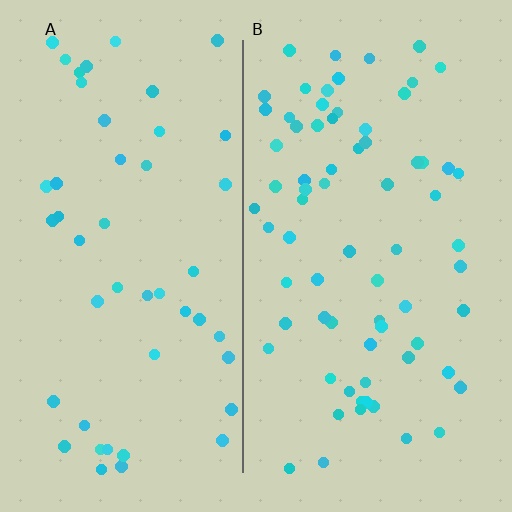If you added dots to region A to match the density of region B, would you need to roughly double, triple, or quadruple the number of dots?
Approximately double.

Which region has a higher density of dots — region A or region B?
B (the right).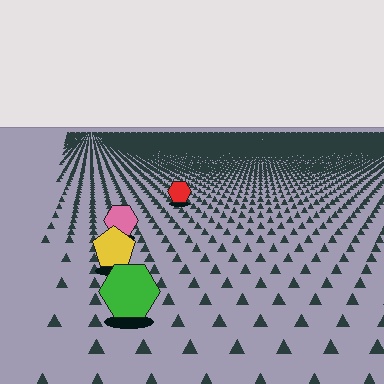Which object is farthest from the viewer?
The red hexagon is farthest from the viewer. It appears smaller and the ground texture around it is denser.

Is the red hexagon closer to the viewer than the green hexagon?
No. The green hexagon is closer — you can tell from the texture gradient: the ground texture is coarser near it.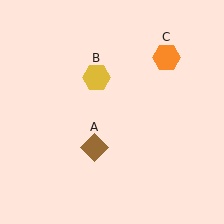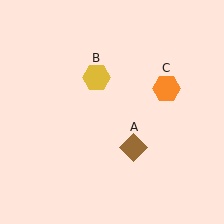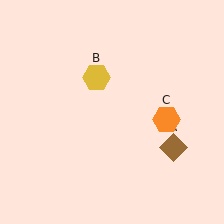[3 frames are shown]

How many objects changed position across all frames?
2 objects changed position: brown diamond (object A), orange hexagon (object C).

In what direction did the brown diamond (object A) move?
The brown diamond (object A) moved right.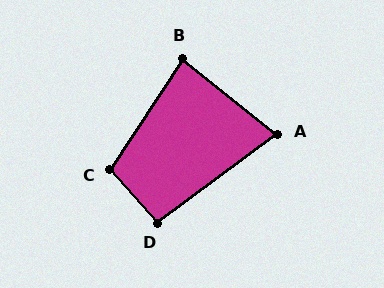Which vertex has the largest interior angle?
C, at approximately 105 degrees.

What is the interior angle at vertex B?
Approximately 85 degrees (acute).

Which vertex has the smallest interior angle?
A, at approximately 75 degrees.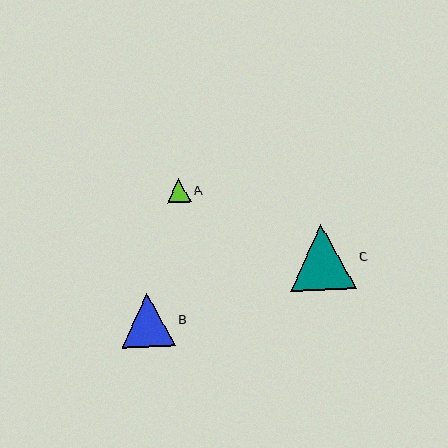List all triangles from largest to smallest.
From largest to smallest: C, B, A.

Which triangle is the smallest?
Triangle A is the smallest with a size of approximately 24 pixels.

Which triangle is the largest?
Triangle C is the largest with a size of approximately 66 pixels.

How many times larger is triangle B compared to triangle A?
Triangle B is approximately 2.3 times the size of triangle A.